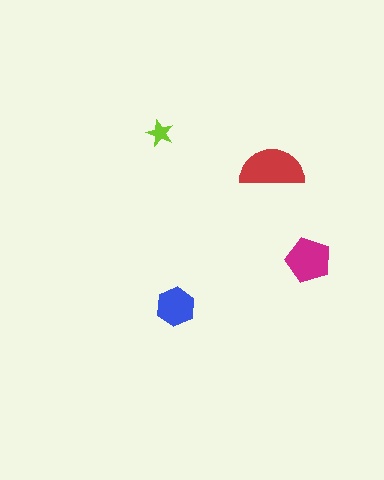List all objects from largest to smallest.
The red semicircle, the magenta pentagon, the blue hexagon, the lime star.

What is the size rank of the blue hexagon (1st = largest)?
3rd.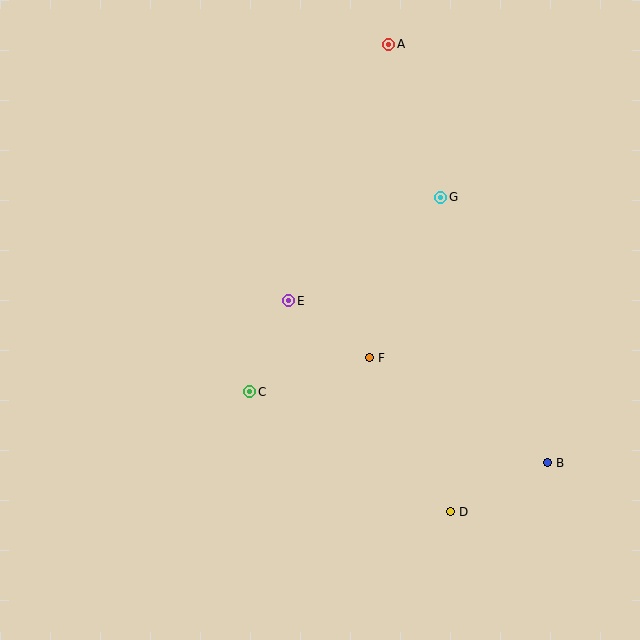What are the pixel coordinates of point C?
Point C is at (250, 392).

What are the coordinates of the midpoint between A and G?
The midpoint between A and G is at (415, 121).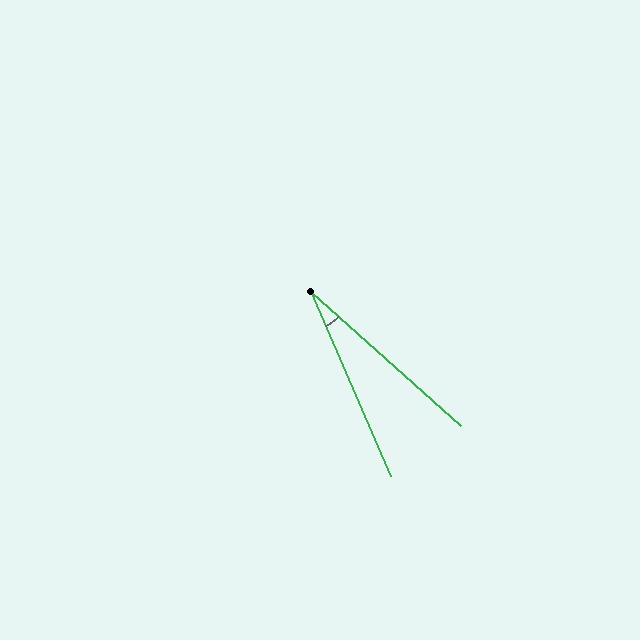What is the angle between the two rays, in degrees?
Approximately 25 degrees.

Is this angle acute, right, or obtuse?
It is acute.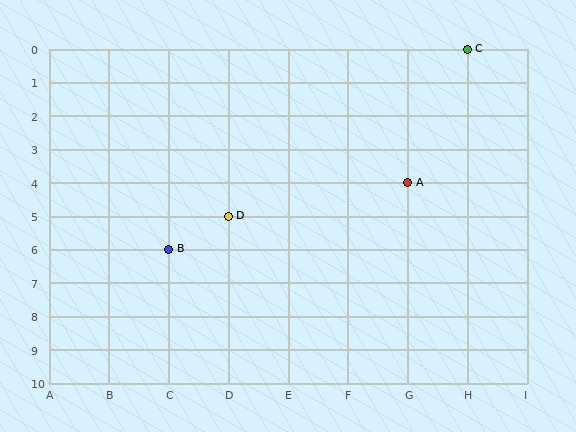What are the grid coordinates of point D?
Point D is at grid coordinates (D, 5).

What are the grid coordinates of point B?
Point B is at grid coordinates (C, 6).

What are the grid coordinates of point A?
Point A is at grid coordinates (G, 4).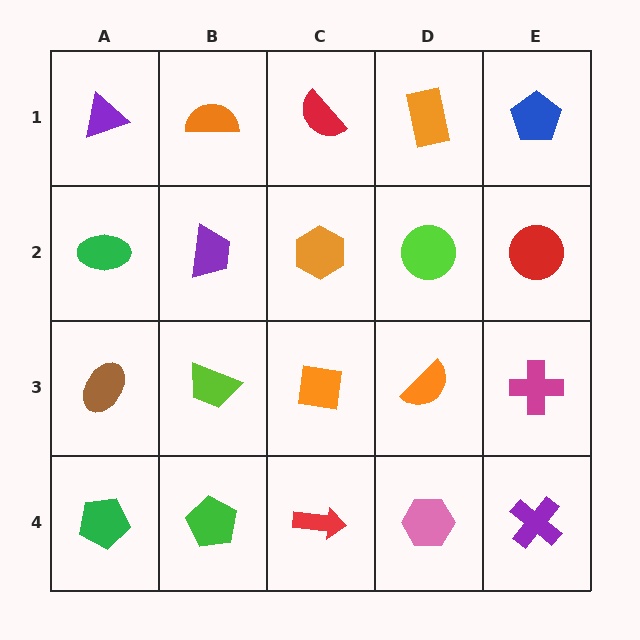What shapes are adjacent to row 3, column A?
A green ellipse (row 2, column A), a green pentagon (row 4, column A), a lime trapezoid (row 3, column B).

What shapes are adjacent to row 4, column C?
An orange square (row 3, column C), a green pentagon (row 4, column B), a pink hexagon (row 4, column D).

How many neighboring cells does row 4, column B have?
3.